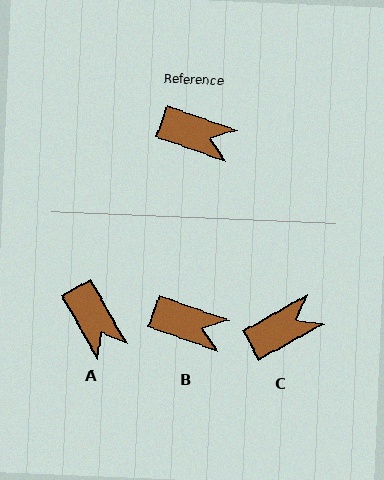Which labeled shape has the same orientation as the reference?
B.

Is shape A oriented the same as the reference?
No, it is off by about 42 degrees.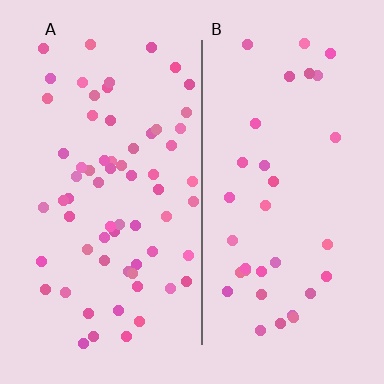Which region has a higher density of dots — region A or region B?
A (the left).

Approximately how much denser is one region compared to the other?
Approximately 2.0× — region A over region B.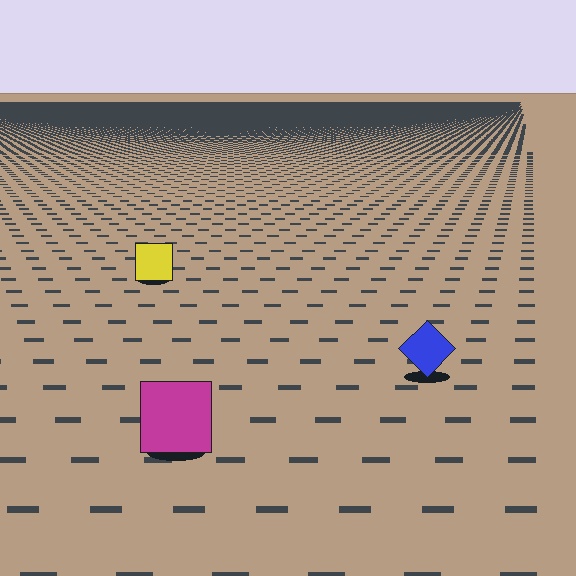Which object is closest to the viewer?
The magenta square is closest. The texture marks near it are larger and more spread out.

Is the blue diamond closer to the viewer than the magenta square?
No. The magenta square is closer — you can tell from the texture gradient: the ground texture is coarser near it.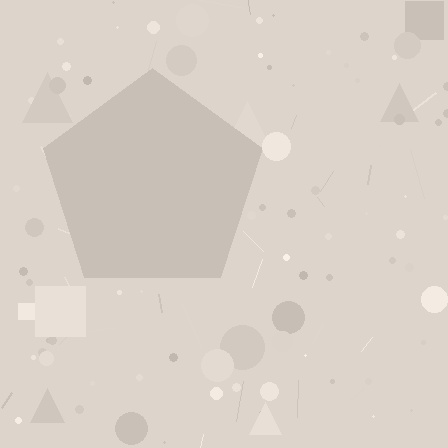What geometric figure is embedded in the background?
A pentagon is embedded in the background.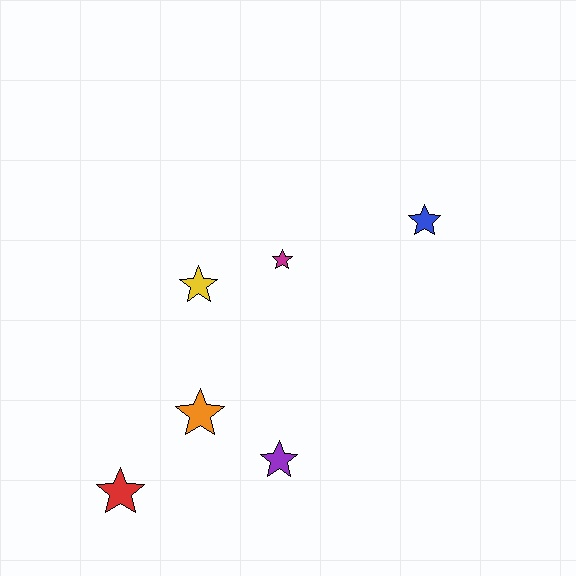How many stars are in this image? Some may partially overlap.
There are 6 stars.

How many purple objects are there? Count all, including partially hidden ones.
There is 1 purple object.